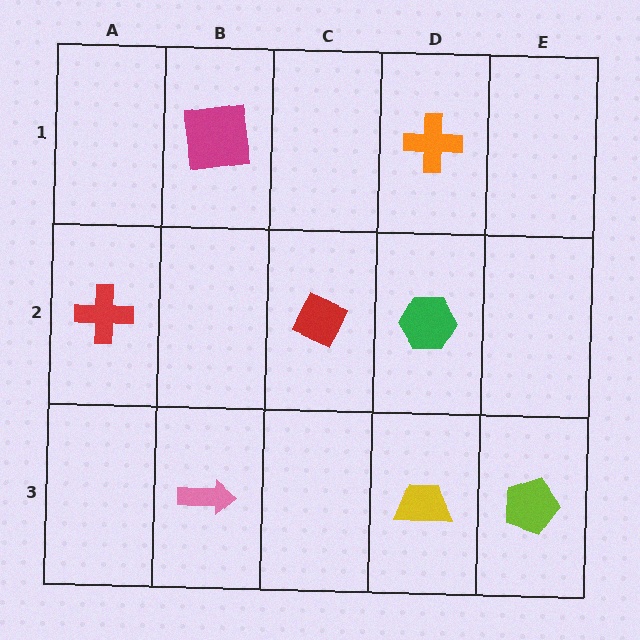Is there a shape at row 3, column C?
No, that cell is empty.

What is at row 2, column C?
A red diamond.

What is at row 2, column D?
A green hexagon.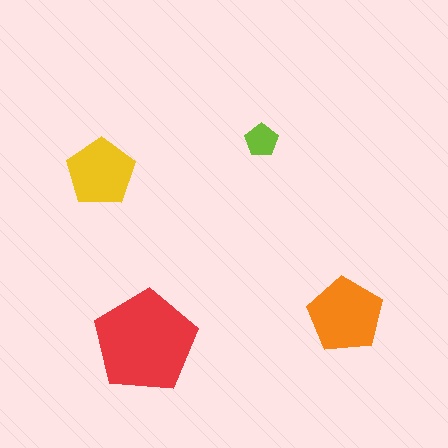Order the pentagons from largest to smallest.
the red one, the orange one, the yellow one, the lime one.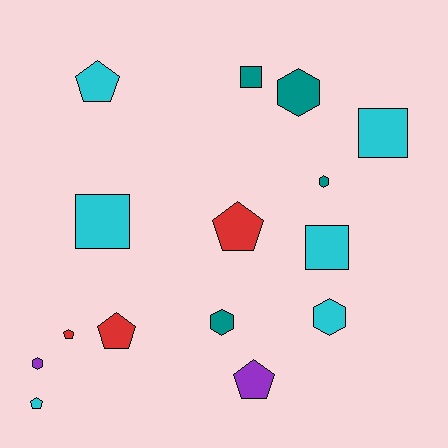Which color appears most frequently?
Cyan, with 6 objects.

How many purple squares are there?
There are no purple squares.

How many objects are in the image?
There are 15 objects.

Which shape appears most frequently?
Pentagon, with 6 objects.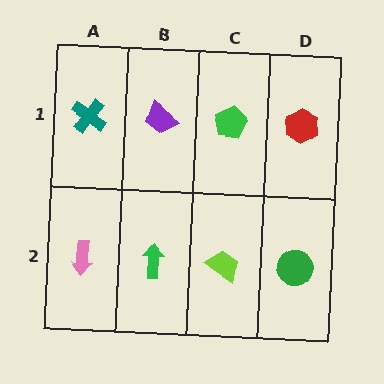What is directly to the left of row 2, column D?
A lime trapezoid.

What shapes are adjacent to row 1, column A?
A pink arrow (row 2, column A), a purple trapezoid (row 1, column B).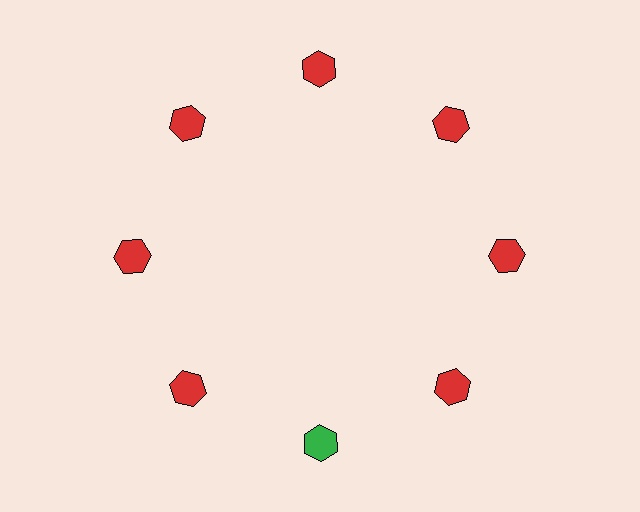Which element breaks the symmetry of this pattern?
The green hexagon at roughly the 6 o'clock position breaks the symmetry. All other shapes are red hexagons.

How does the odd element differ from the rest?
It has a different color: green instead of red.